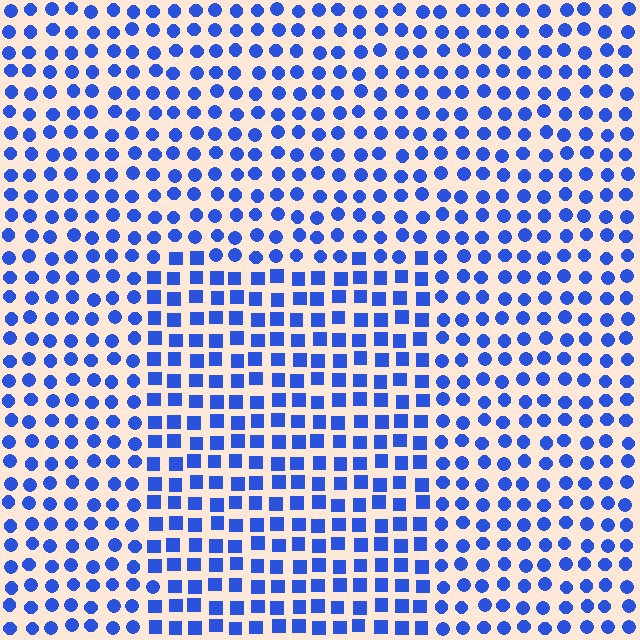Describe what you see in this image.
The image is filled with small blue elements arranged in a uniform grid. A rectangle-shaped region contains squares, while the surrounding area contains circles. The boundary is defined purely by the change in element shape.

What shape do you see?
I see a rectangle.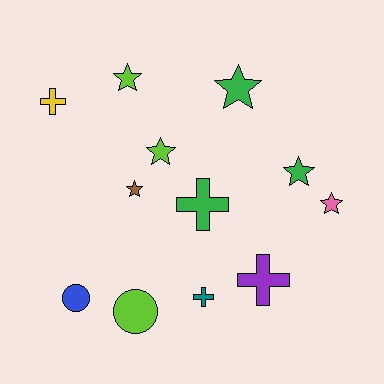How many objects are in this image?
There are 12 objects.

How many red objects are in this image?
There are no red objects.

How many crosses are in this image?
There are 4 crosses.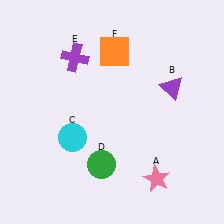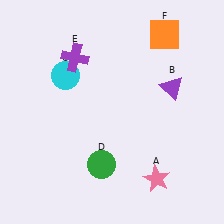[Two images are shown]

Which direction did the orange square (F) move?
The orange square (F) moved right.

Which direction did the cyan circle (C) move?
The cyan circle (C) moved up.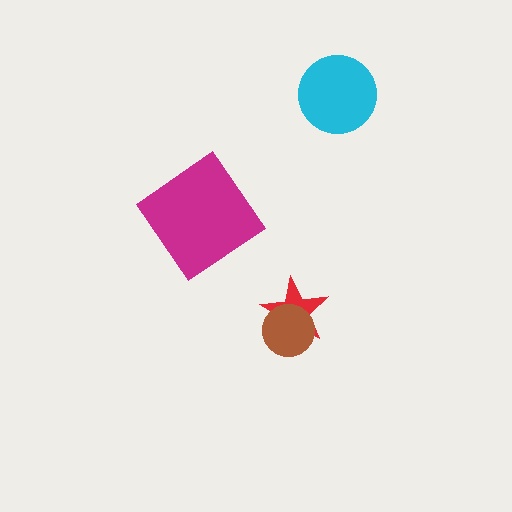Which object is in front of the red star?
The brown circle is in front of the red star.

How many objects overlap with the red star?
1 object overlaps with the red star.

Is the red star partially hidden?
Yes, it is partially covered by another shape.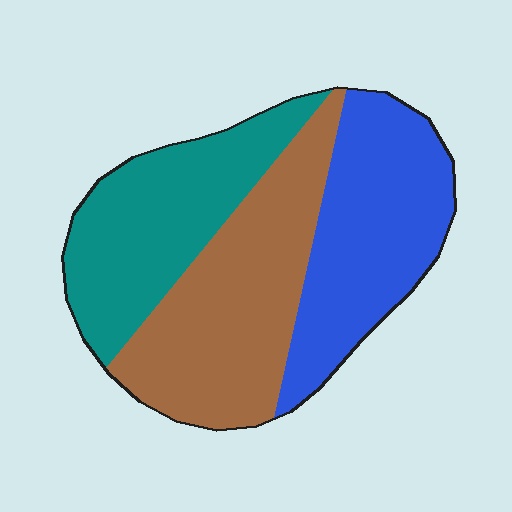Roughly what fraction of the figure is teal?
Teal takes up about one third (1/3) of the figure.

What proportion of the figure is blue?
Blue takes up about one third (1/3) of the figure.